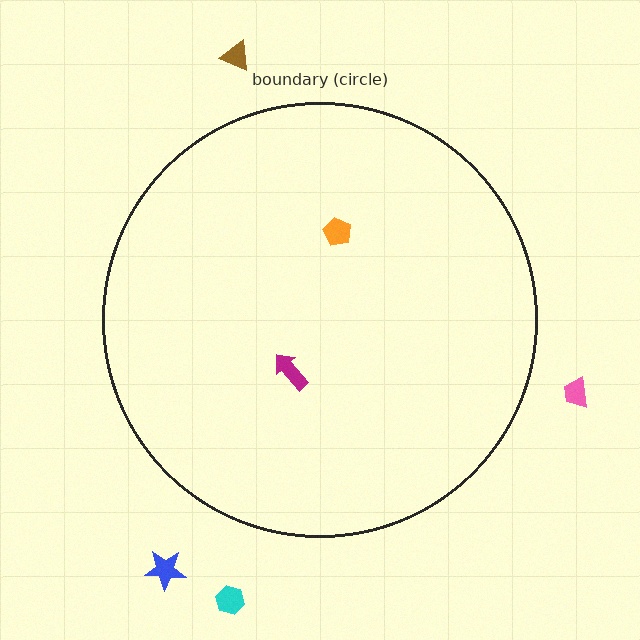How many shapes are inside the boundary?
2 inside, 4 outside.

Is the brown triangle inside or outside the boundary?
Outside.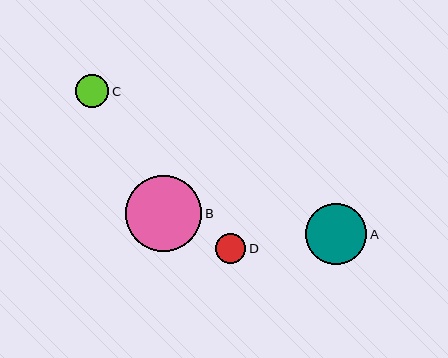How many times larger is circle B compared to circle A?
Circle B is approximately 1.2 times the size of circle A.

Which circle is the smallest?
Circle D is the smallest with a size of approximately 30 pixels.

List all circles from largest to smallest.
From largest to smallest: B, A, C, D.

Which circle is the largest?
Circle B is the largest with a size of approximately 76 pixels.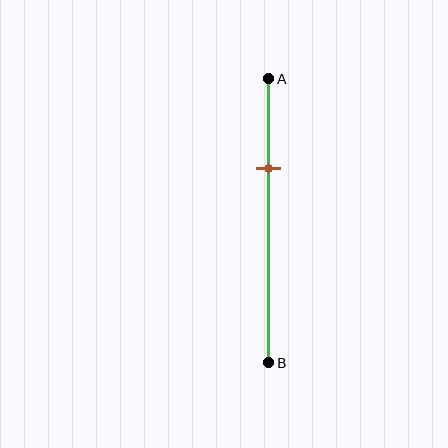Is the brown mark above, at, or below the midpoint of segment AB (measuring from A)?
The brown mark is above the midpoint of segment AB.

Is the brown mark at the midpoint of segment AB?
No, the mark is at about 30% from A, not at the 50% midpoint.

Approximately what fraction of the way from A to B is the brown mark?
The brown mark is approximately 30% of the way from A to B.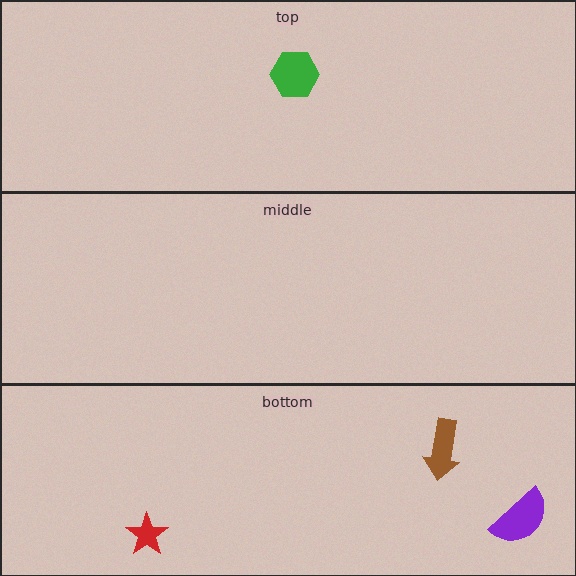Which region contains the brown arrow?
The bottom region.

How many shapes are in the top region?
1.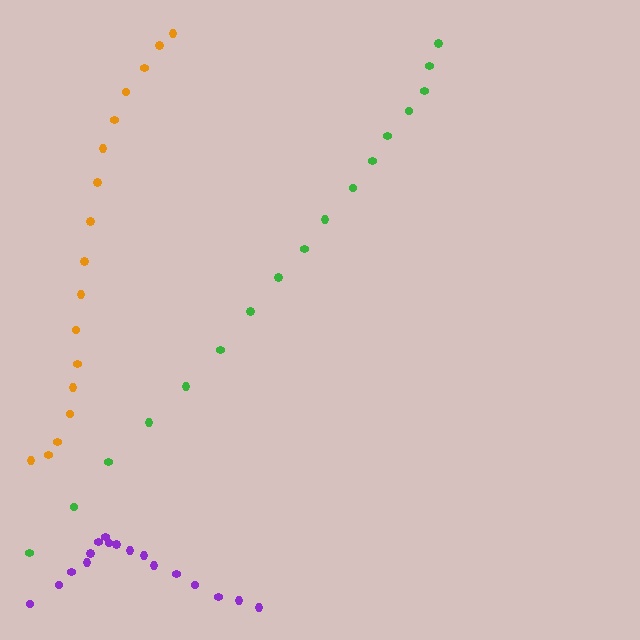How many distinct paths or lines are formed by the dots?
There are 3 distinct paths.